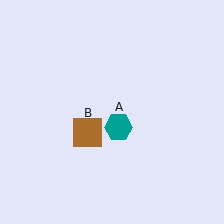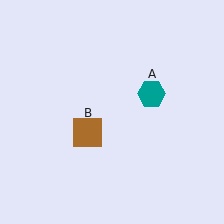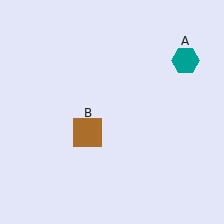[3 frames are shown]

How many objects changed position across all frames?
1 object changed position: teal hexagon (object A).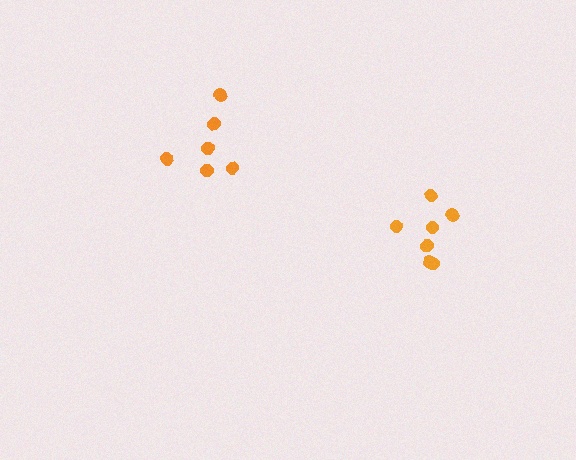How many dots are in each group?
Group 1: 6 dots, Group 2: 7 dots (13 total).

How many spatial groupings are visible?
There are 2 spatial groupings.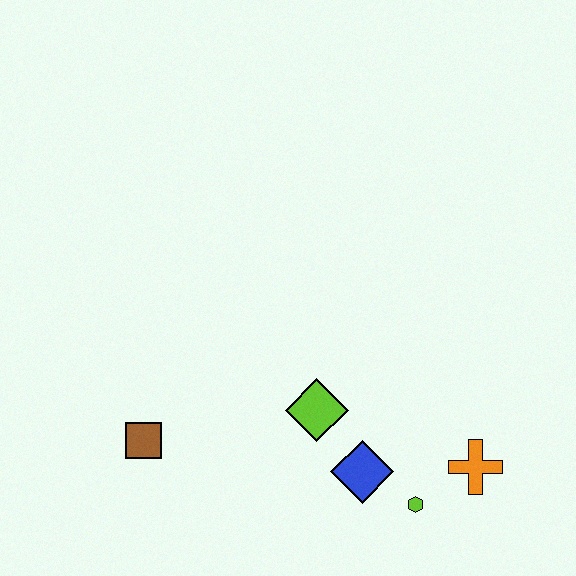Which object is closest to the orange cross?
The lime hexagon is closest to the orange cross.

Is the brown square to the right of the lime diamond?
No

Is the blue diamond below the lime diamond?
Yes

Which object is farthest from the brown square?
The orange cross is farthest from the brown square.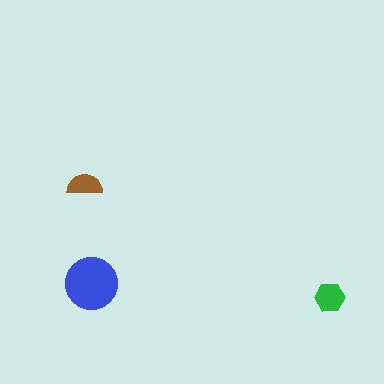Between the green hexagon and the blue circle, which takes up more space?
The blue circle.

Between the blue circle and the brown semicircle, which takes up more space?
The blue circle.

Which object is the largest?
The blue circle.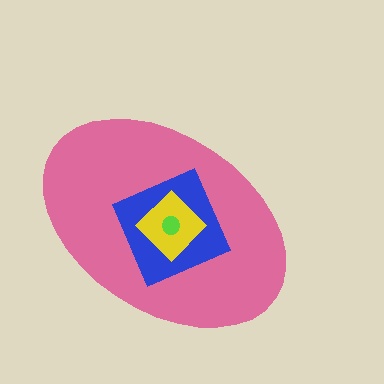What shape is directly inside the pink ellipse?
The blue square.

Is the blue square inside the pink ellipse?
Yes.